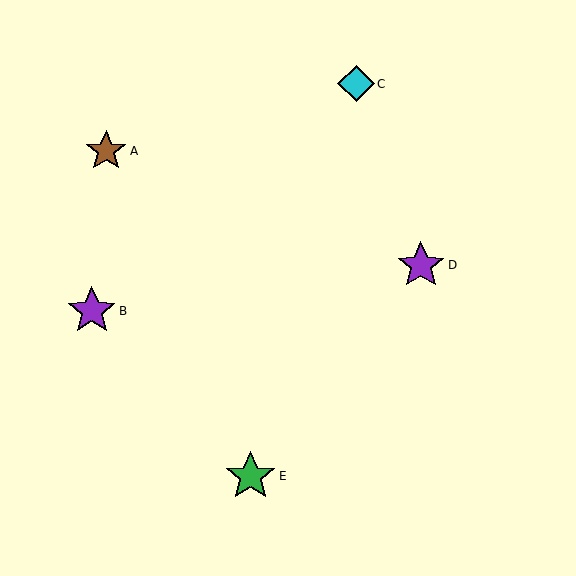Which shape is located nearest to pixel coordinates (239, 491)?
The green star (labeled E) at (250, 476) is nearest to that location.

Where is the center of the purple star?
The center of the purple star is at (421, 265).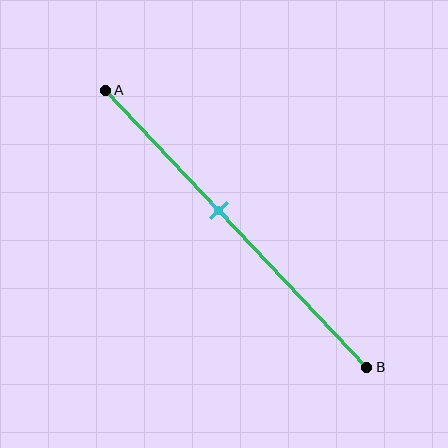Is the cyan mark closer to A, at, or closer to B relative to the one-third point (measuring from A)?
The cyan mark is closer to point B than the one-third point of segment AB.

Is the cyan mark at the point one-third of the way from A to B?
No, the mark is at about 45% from A, not at the 33% one-third point.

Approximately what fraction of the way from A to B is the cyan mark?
The cyan mark is approximately 45% of the way from A to B.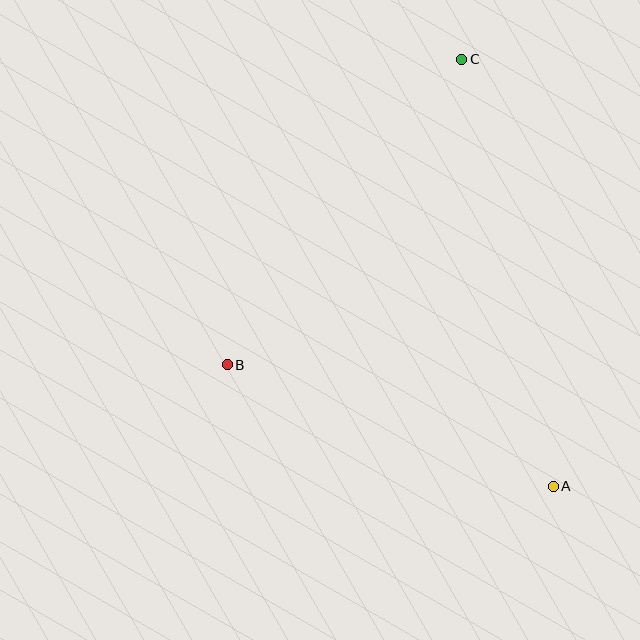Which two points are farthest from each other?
Points A and C are farthest from each other.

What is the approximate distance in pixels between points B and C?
The distance between B and C is approximately 385 pixels.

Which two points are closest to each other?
Points A and B are closest to each other.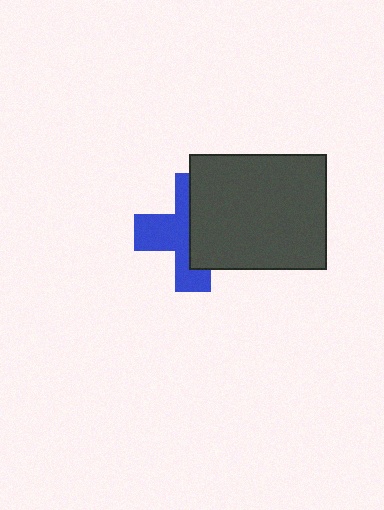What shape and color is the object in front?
The object in front is a dark gray rectangle.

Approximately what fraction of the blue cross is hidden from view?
Roughly 50% of the blue cross is hidden behind the dark gray rectangle.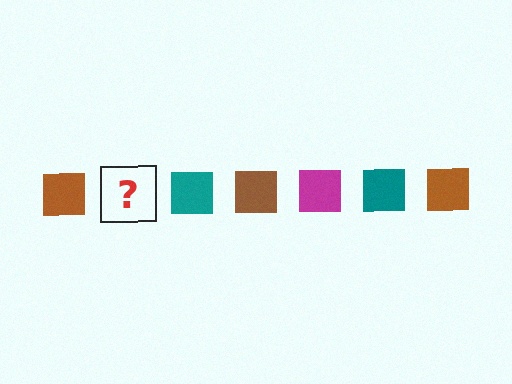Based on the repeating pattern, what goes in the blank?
The blank should be a magenta square.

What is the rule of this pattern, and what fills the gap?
The rule is that the pattern cycles through brown, magenta, teal squares. The gap should be filled with a magenta square.